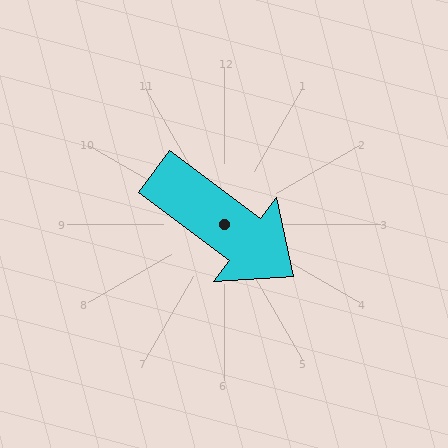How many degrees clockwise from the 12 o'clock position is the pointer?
Approximately 127 degrees.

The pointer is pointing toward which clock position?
Roughly 4 o'clock.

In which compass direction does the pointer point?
Southeast.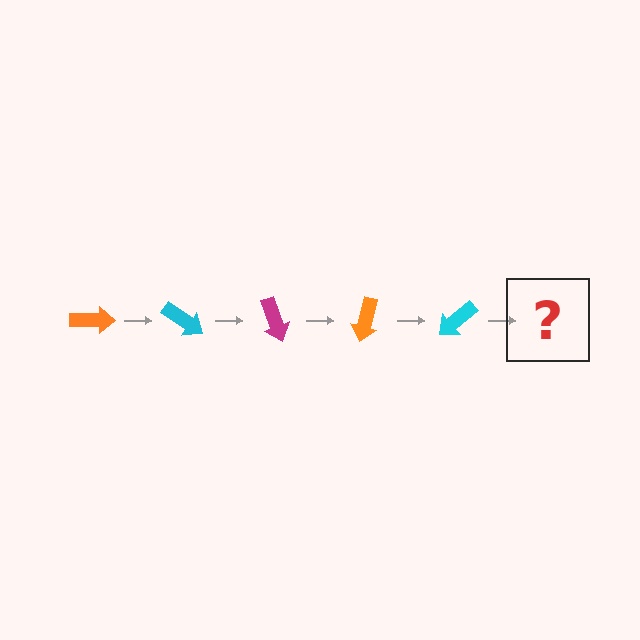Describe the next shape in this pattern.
It should be a magenta arrow, rotated 175 degrees from the start.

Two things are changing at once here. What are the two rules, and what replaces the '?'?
The two rules are that it rotates 35 degrees each step and the color cycles through orange, cyan, and magenta. The '?' should be a magenta arrow, rotated 175 degrees from the start.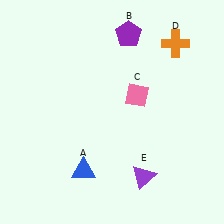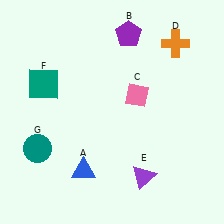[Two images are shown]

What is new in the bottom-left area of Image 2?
A teal circle (G) was added in the bottom-left area of Image 2.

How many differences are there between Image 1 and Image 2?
There are 2 differences between the two images.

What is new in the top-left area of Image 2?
A teal square (F) was added in the top-left area of Image 2.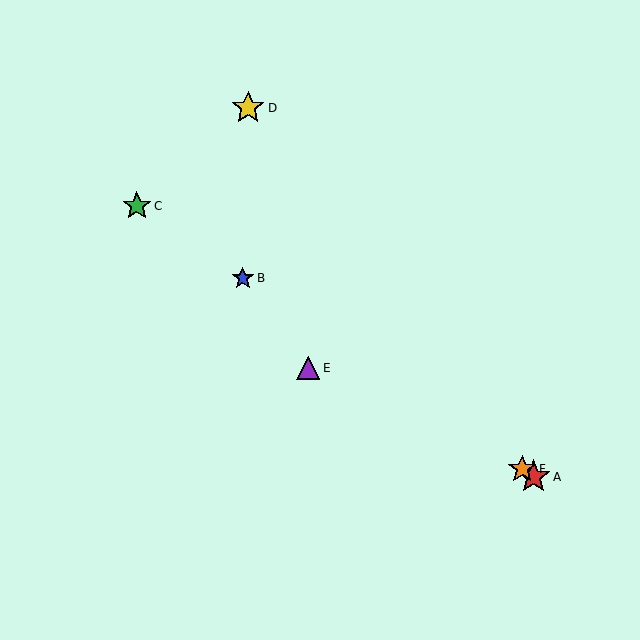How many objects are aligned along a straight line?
4 objects (A, B, C, F) are aligned along a straight line.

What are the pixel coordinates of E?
Object E is at (308, 368).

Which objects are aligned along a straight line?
Objects A, B, C, F are aligned along a straight line.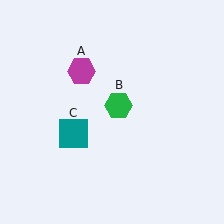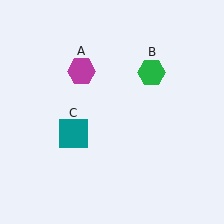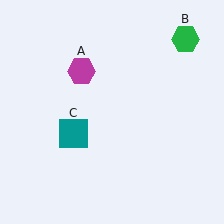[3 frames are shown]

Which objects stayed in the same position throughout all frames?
Magenta hexagon (object A) and teal square (object C) remained stationary.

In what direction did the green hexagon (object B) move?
The green hexagon (object B) moved up and to the right.